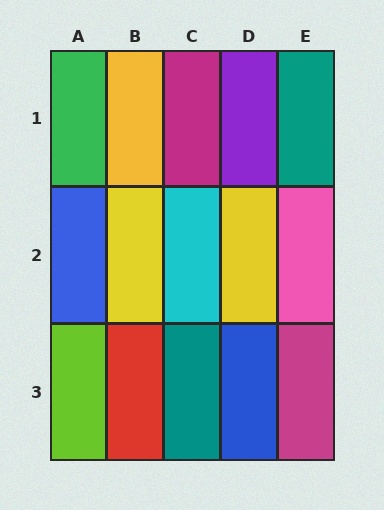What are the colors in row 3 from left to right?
Lime, red, teal, blue, magenta.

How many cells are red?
1 cell is red.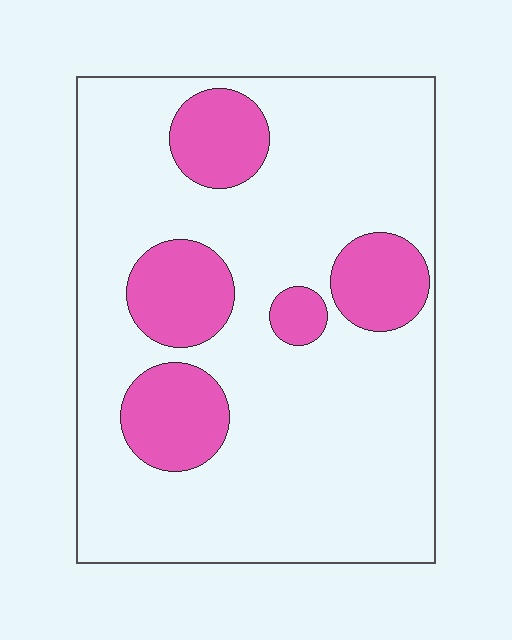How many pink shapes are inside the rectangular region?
5.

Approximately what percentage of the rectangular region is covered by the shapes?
Approximately 20%.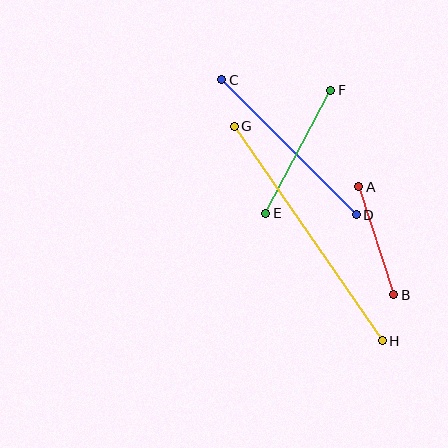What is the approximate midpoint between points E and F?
The midpoint is at approximately (298, 152) pixels.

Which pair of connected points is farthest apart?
Points G and H are farthest apart.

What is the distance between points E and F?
The distance is approximately 139 pixels.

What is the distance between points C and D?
The distance is approximately 190 pixels.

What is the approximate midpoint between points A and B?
The midpoint is at approximately (376, 241) pixels.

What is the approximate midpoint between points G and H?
The midpoint is at approximately (308, 233) pixels.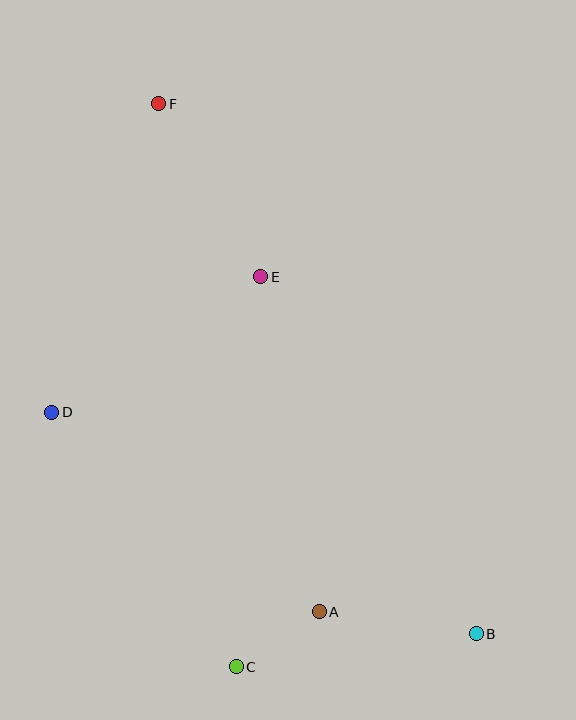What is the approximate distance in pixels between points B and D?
The distance between B and D is approximately 479 pixels.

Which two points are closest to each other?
Points A and C are closest to each other.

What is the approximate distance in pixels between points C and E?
The distance between C and E is approximately 391 pixels.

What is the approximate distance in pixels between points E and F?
The distance between E and F is approximately 201 pixels.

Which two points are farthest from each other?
Points B and F are farthest from each other.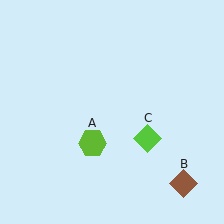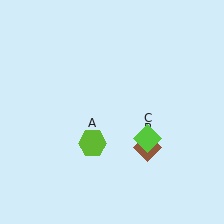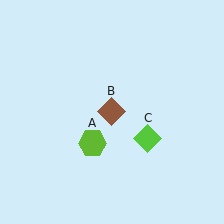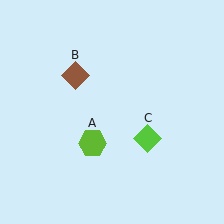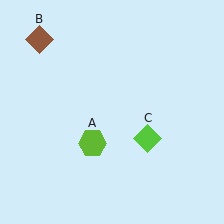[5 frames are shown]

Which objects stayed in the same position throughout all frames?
Lime hexagon (object A) and lime diamond (object C) remained stationary.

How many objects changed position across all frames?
1 object changed position: brown diamond (object B).